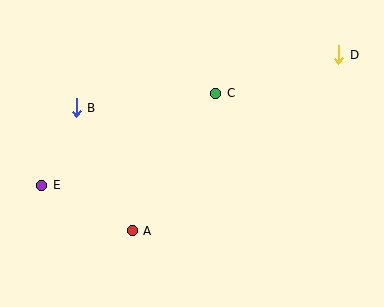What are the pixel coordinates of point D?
Point D is at (339, 55).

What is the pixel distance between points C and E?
The distance between C and E is 197 pixels.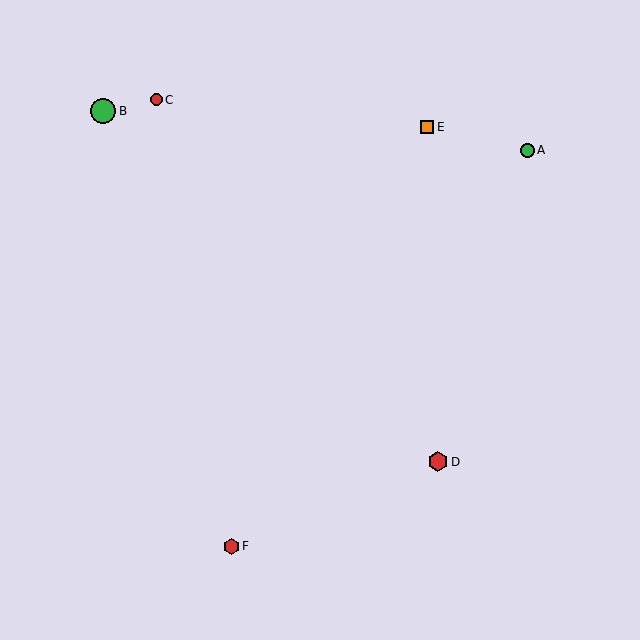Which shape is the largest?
The green circle (labeled B) is the largest.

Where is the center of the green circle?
The center of the green circle is at (527, 150).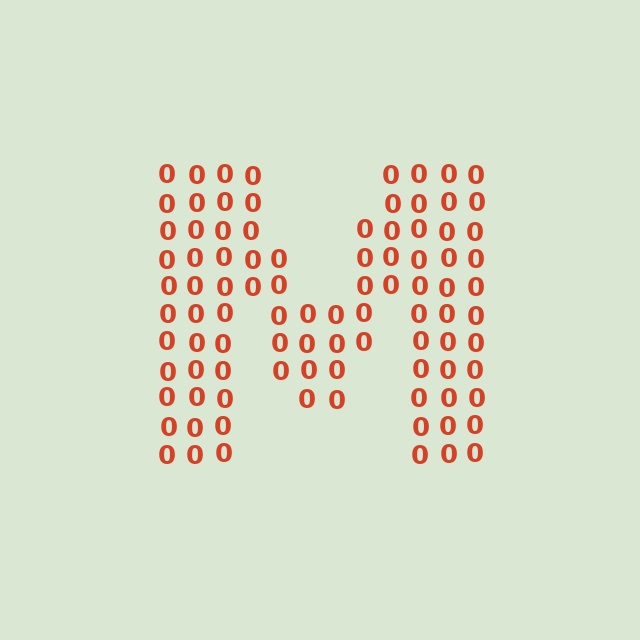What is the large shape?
The large shape is the letter M.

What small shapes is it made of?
It is made of small digit 0's.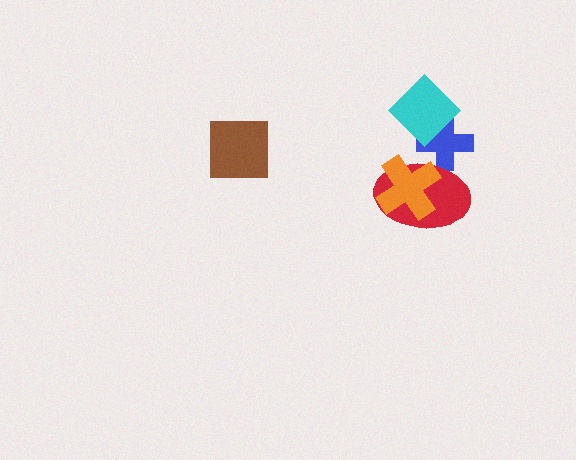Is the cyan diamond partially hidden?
No, no other shape covers it.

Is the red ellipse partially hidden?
Yes, it is partially covered by another shape.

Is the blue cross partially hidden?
Yes, it is partially covered by another shape.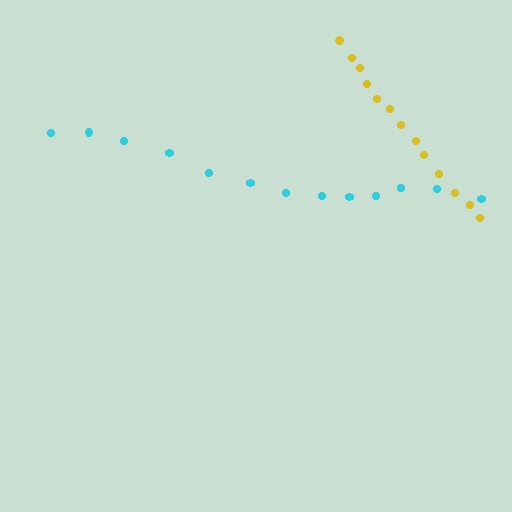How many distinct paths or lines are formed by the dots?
There are 2 distinct paths.